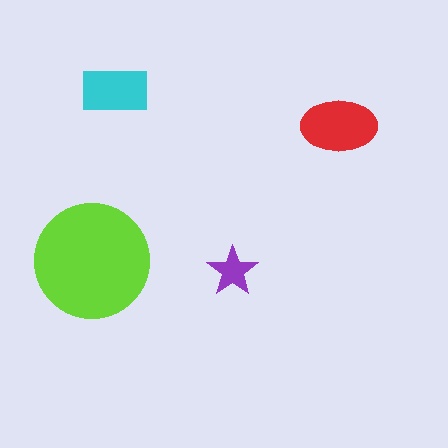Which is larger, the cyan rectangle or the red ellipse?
The red ellipse.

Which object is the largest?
The lime circle.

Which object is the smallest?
The purple star.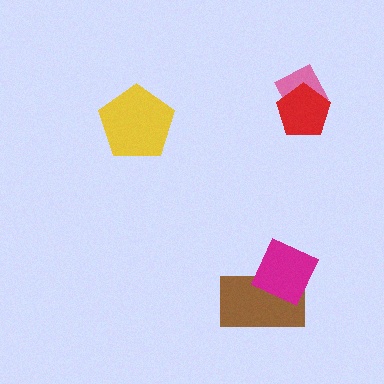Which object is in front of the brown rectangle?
The magenta diamond is in front of the brown rectangle.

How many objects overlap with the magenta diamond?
1 object overlaps with the magenta diamond.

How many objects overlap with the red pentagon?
1 object overlaps with the red pentagon.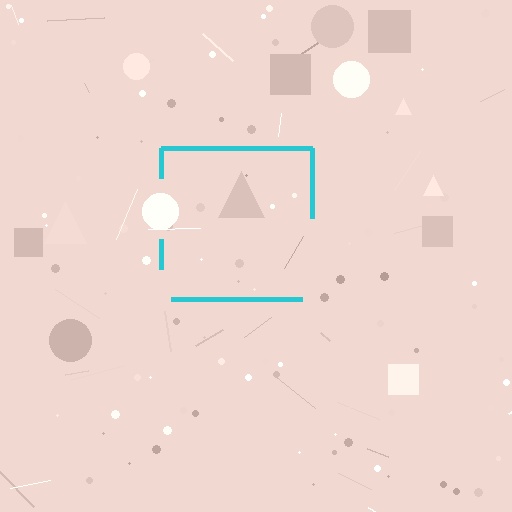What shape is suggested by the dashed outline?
The dashed outline suggests a square.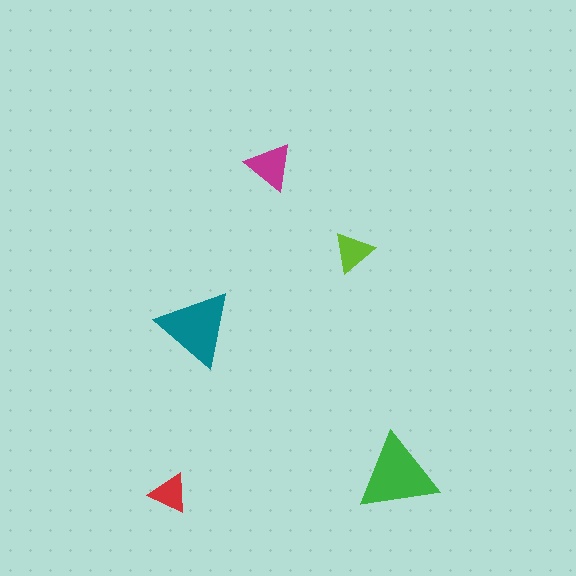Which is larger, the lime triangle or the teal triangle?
The teal one.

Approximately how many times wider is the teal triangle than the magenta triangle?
About 1.5 times wider.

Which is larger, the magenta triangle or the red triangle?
The magenta one.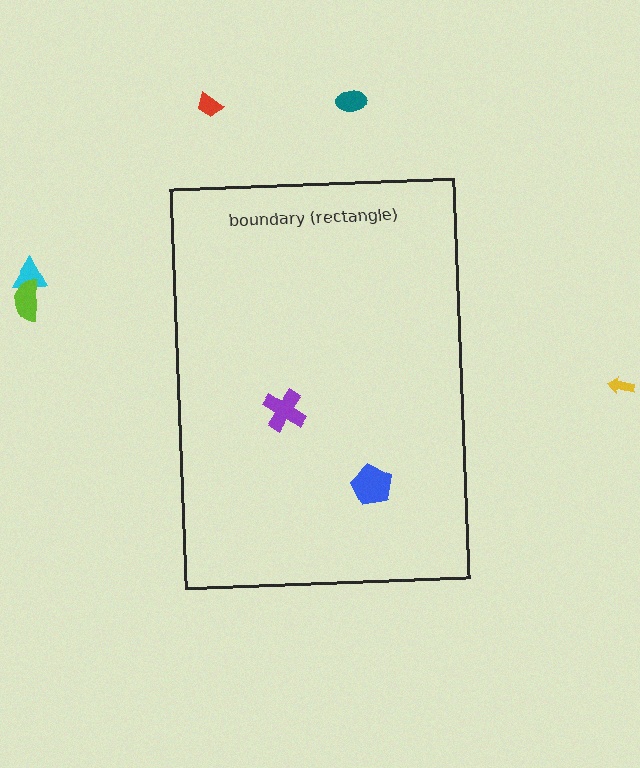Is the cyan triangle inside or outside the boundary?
Outside.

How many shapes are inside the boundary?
2 inside, 5 outside.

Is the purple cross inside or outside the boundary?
Inside.